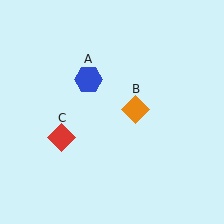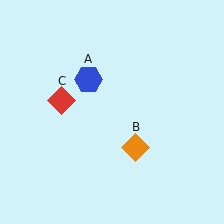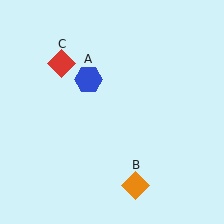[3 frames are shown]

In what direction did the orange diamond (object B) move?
The orange diamond (object B) moved down.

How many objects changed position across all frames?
2 objects changed position: orange diamond (object B), red diamond (object C).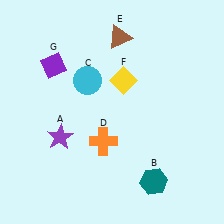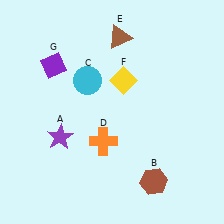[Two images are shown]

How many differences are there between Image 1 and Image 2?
There is 1 difference between the two images.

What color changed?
The hexagon (B) changed from teal in Image 1 to brown in Image 2.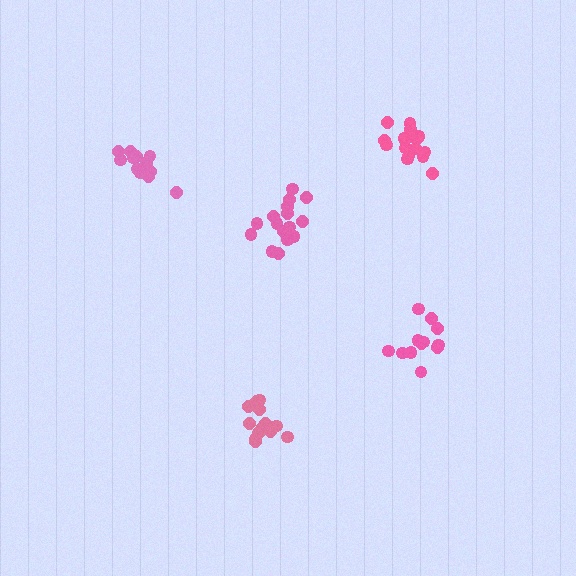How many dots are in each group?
Group 1: 12 dots, Group 2: 16 dots, Group 3: 13 dots, Group 4: 14 dots, Group 5: 17 dots (72 total).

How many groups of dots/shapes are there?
There are 5 groups.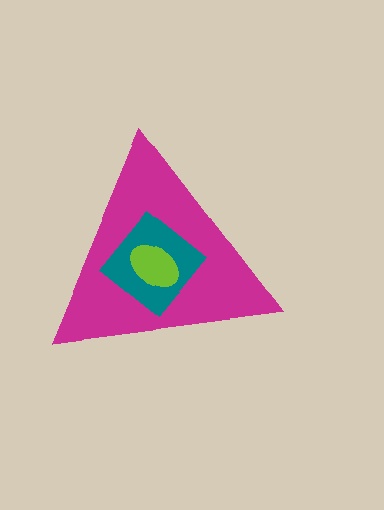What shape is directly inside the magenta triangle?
The teal diamond.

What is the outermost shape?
The magenta triangle.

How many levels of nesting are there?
3.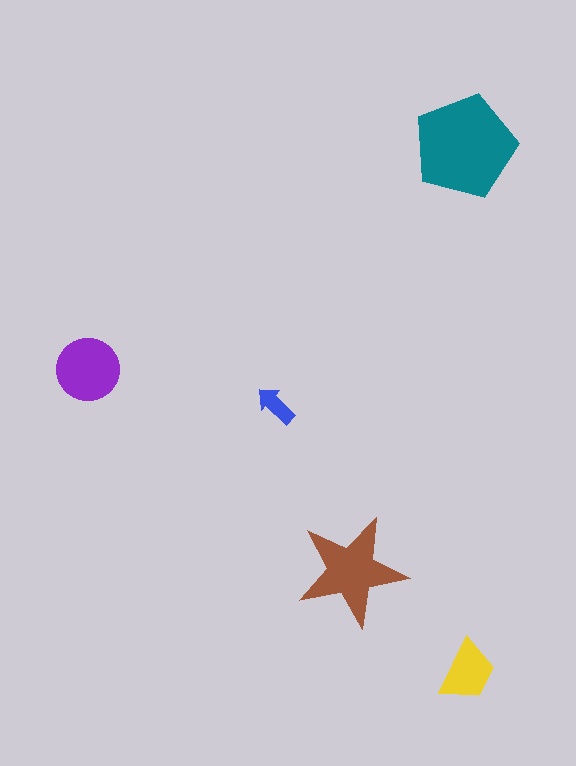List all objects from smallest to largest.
The blue arrow, the yellow trapezoid, the purple circle, the brown star, the teal pentagon.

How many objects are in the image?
There are 5 objects in the image.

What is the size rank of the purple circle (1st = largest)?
3rd.